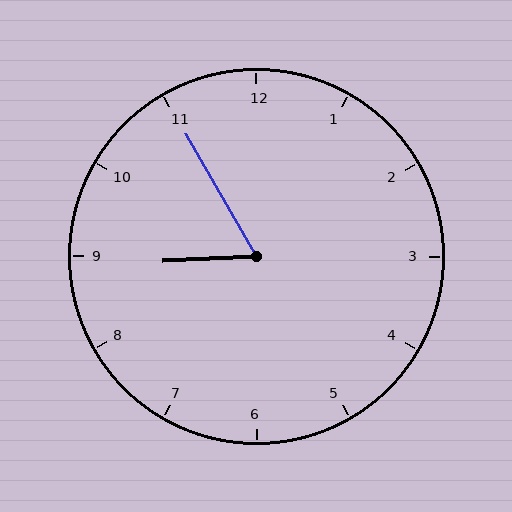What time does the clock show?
8:55.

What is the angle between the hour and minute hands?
Approximately 62 degrees.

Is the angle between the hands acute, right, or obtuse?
It is acute.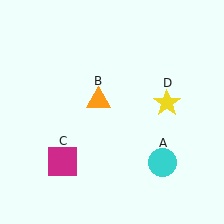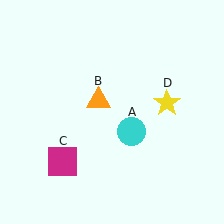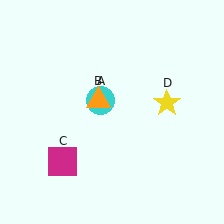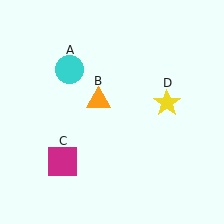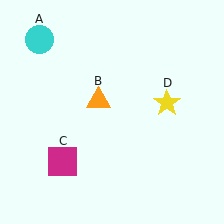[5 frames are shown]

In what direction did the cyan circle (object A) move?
The cyan circle (object A) moved up and to the left.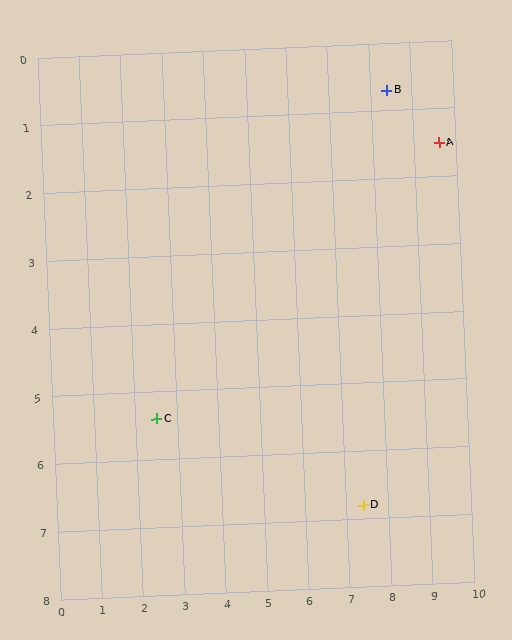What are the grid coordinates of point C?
Point C is at approximately (2.5, 5.4).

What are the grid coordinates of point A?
Point A is at approximately (9.6, 1.5).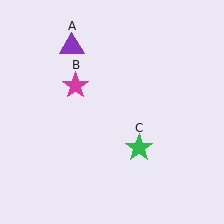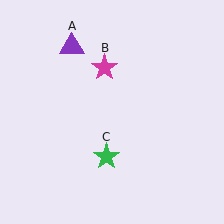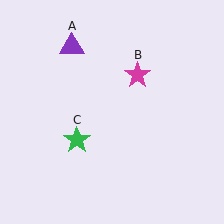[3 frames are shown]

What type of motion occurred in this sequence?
The magenta star (object B), green star (object C) rotated clockwise around the center of the scene.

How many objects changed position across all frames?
2 objects changed position: magenta star (object B), green star (object C).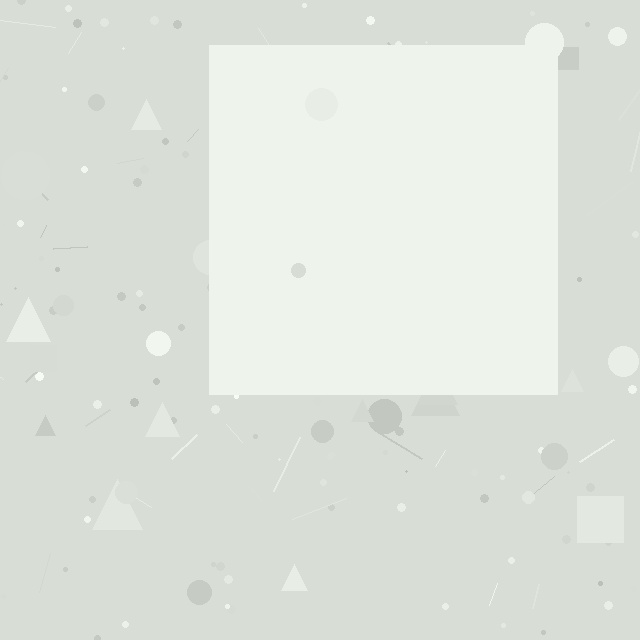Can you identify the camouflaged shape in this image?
The camouflaged shape is a square.